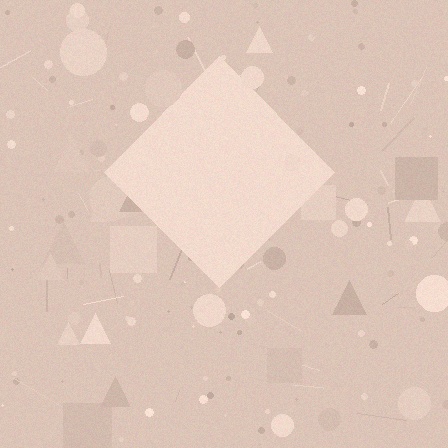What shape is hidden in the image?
A diamond is hidden in the image.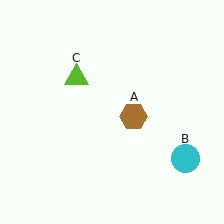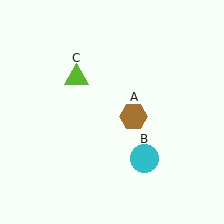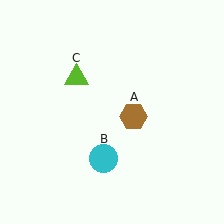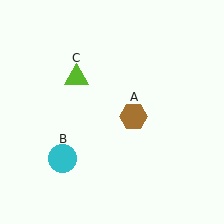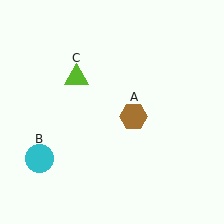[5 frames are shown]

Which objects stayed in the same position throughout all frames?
Brown hexagon (object A) and lime triangle (object C) remained stationary.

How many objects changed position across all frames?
1 object changed position: cyan circle (object B).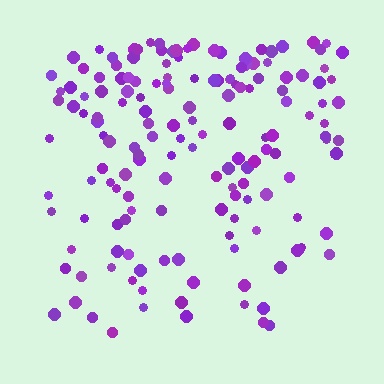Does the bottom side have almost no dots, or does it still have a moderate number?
Still a moderate number, just noticeably fewer than the top.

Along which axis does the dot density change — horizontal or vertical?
Vertical.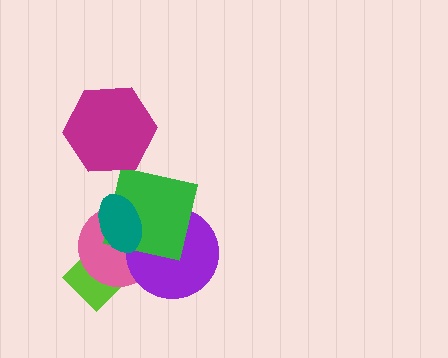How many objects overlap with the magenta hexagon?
0 objects overlap with the magenta hexagon.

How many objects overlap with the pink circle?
4 objects overlap with the pink circle.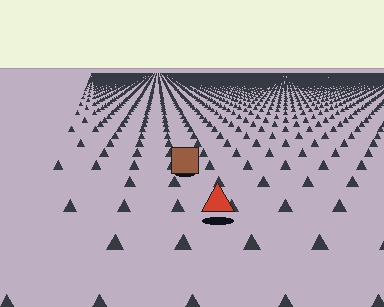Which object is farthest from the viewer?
The brown square is farthest from the viewer. It appears smaller and the ground texture around it is denser.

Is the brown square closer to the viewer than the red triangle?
No. The red triangle is closer — you can tell from the texture gradient: the ground texture is coarser near it.